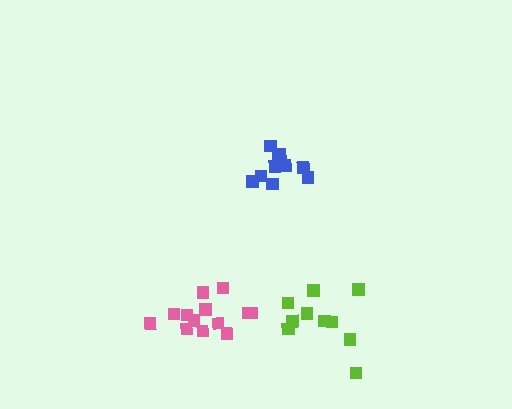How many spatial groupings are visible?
There are 3 spatial groupings.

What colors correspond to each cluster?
The clusters are colored: blue, pink, lime.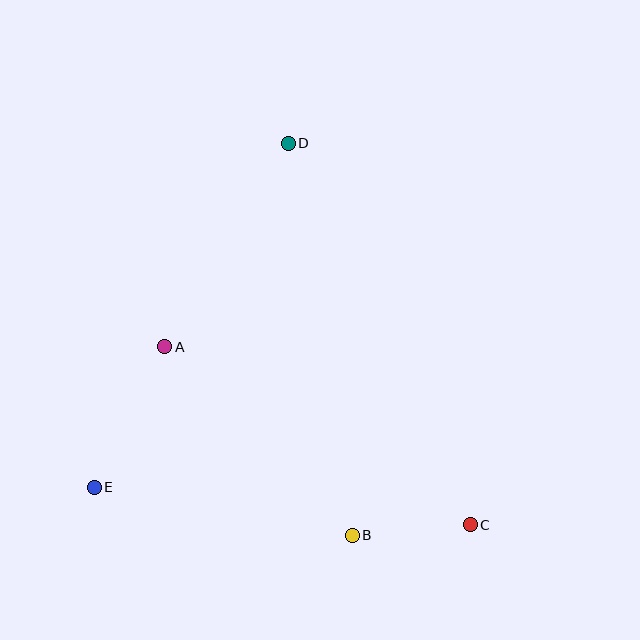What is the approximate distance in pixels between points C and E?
The distance between C and E is approximately 378 pixels.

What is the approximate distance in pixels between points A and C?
The distance between A and C is approximately 353 pixels.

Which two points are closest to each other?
Points B and C are closest to each other.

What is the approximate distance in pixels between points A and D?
The distance between A and D is approximately 238 pixels.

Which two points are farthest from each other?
Points C and D are farthest from each other.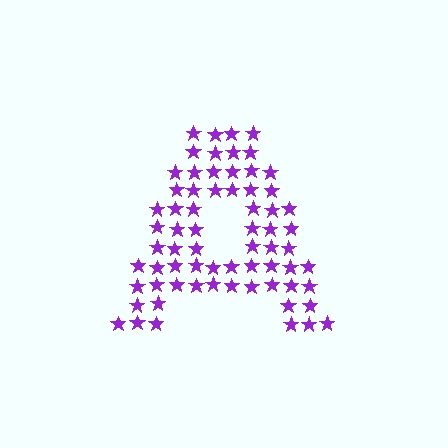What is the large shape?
The large shape is the letter A.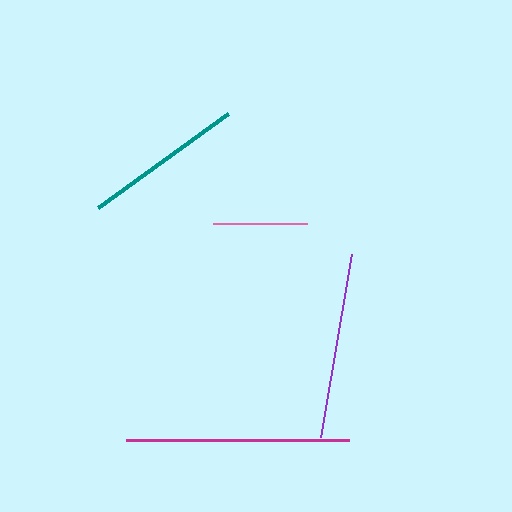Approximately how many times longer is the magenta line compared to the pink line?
The magenta line is approximately 2.4 times the length of the pink line.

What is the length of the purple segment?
The purple segment is approximately 186 pixels long.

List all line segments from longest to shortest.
From longest to shortest: magenta, purple, teal, pink.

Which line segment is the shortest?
The pink line is the shortest at approximately 93 pixels.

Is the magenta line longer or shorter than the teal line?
The magenta line is longer than the teal line.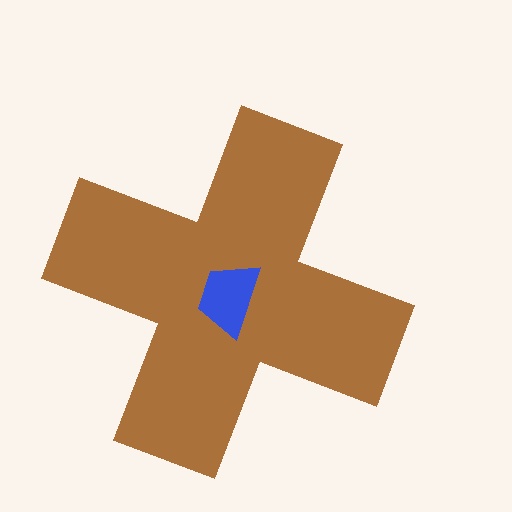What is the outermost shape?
The brown cross.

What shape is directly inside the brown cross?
The blue trapezoid.